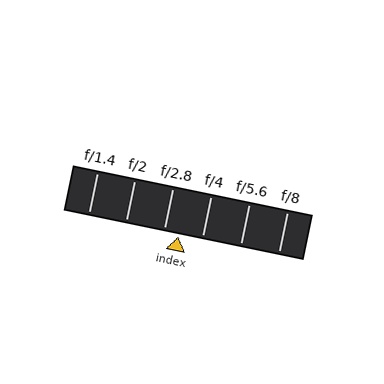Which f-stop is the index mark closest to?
The index mark is closest to f/2.8.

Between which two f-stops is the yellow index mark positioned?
The index mark is between f/2.8 and f/4.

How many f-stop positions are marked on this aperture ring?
There are 6 f-stop positions marked.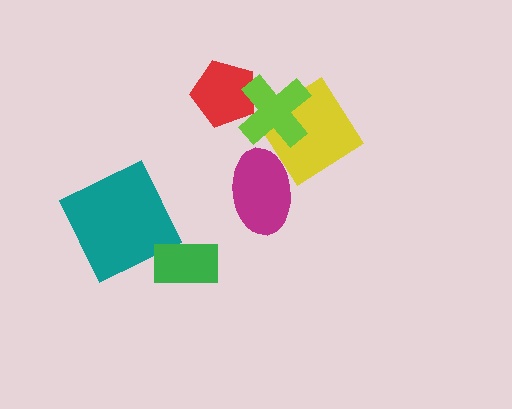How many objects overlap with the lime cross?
2 objects overlap with the lime cross.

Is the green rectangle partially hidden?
No, no other shape covers it.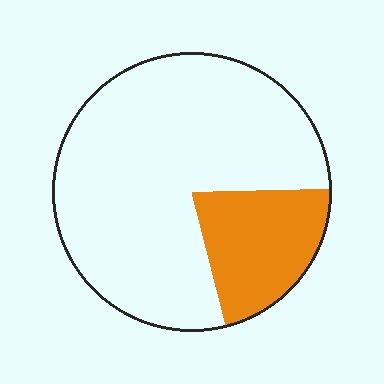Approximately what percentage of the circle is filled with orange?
Approximately 20%.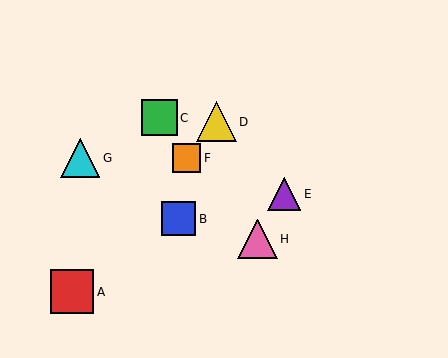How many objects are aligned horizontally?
2 objects (F, G) are aligned horizontally.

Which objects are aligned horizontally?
Objects F, G are aligned horizontally.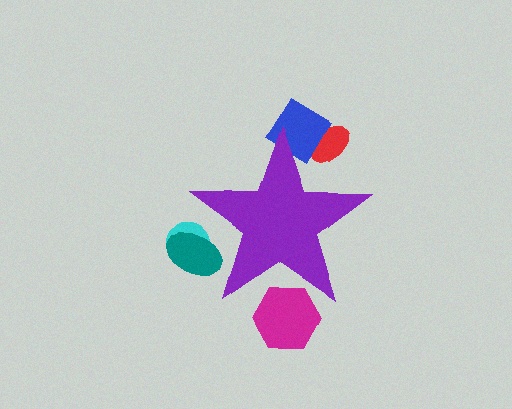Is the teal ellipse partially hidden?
Yes, the teal ellipse is partially hidden behind the purple star.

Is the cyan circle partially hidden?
Yes, the cyan circle is partially hidden behind the purple star.